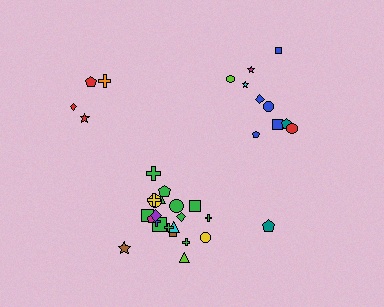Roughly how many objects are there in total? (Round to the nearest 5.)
Roughly 35 objects in total.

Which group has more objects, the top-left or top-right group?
The top-right group.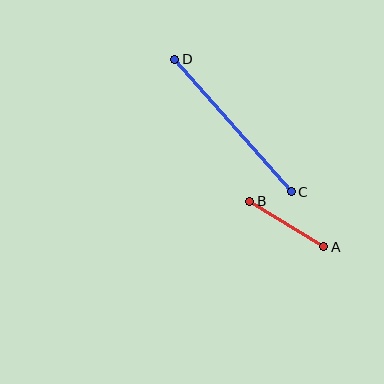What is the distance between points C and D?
The distance is approximately 176 pixels.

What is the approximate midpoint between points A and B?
The midpoint is at approximately (287, 224) pixels.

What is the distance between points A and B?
The distance is approximately 87 pixels.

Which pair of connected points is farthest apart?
Points C and D are farthest apart.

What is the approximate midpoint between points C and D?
The midpoint is at approximately (233, 126) pixels.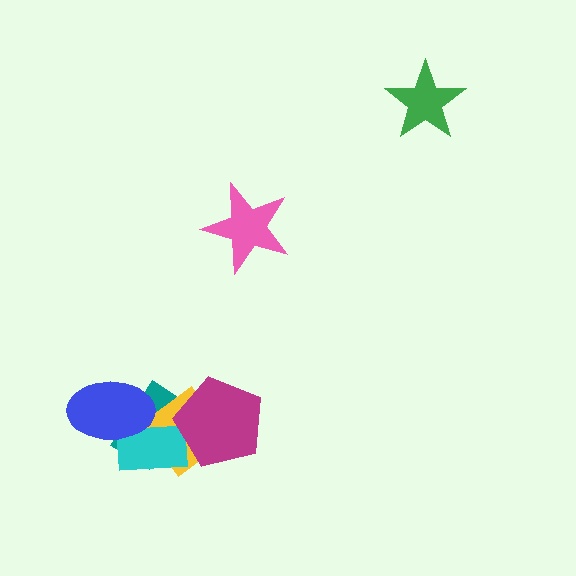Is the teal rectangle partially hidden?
Yes, it is partially covered by another shape.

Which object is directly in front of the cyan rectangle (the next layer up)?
The magenta pentagon is directly in front of the cyan rectangle.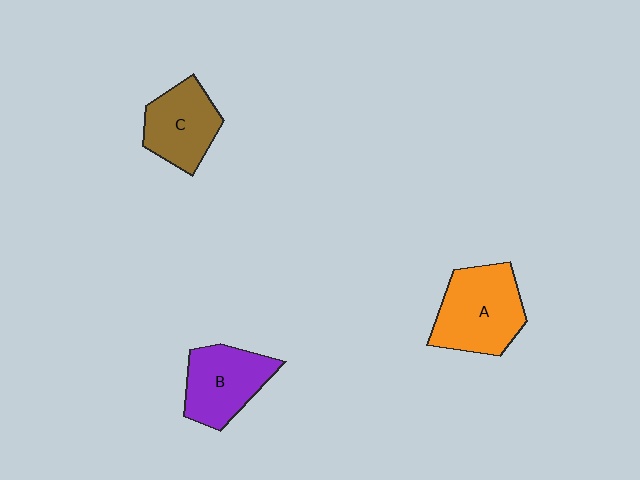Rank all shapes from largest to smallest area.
From largest to smallest: A (orange), B (purple), C (brown).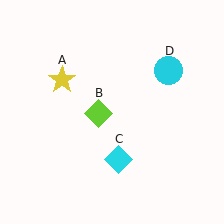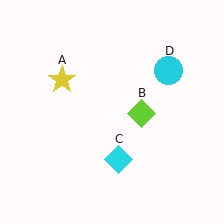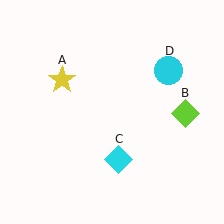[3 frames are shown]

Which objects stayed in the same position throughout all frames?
Yellow star (object A) and cyan diamond (object C) and cyan circle (object D) remained stationary.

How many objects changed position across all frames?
1 object changed position: lime diamond (object B).